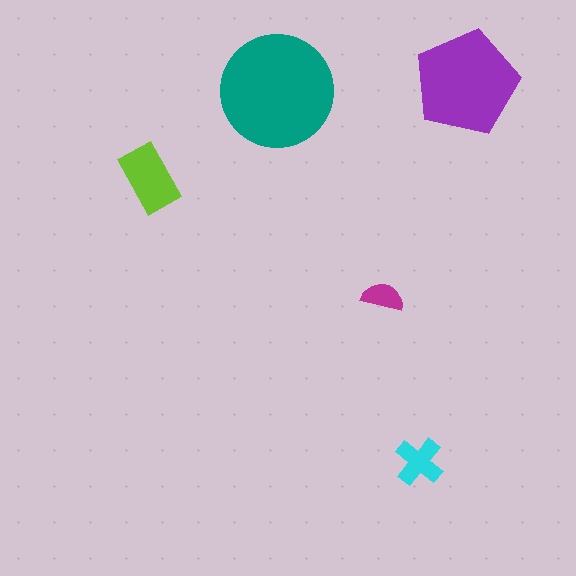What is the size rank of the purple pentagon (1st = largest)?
2nd.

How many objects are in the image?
There are 5 objects in the image.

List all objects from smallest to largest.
The magenta semicircle, the cyan cross, the lime rectangle, the purple pentagon, the teal circle.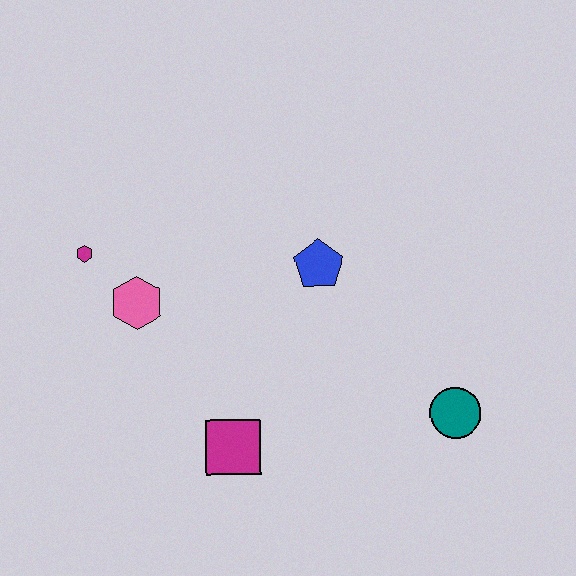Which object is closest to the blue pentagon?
The pink hexagon is closest to the blue pentagon.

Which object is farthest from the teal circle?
The magenta hexagon is farthest from the teal circle.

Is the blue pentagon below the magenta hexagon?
Yes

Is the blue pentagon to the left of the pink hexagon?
No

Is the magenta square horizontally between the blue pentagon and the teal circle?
No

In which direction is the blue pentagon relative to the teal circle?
The blue pentagon is above the teal circle.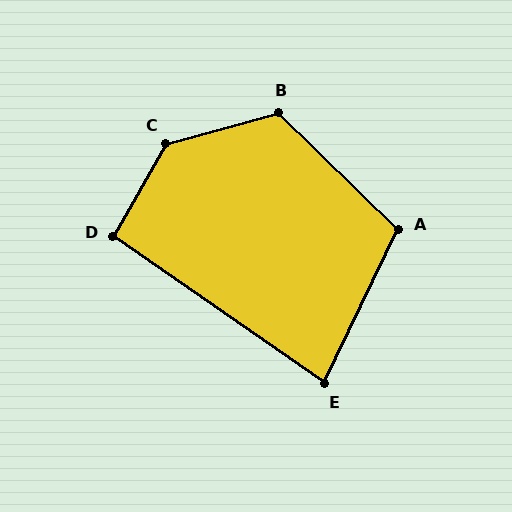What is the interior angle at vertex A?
Approximately 108 degrees (obtuse).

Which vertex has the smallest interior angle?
E, at approximately 81 degrees.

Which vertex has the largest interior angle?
C, at approximately 135 degrees.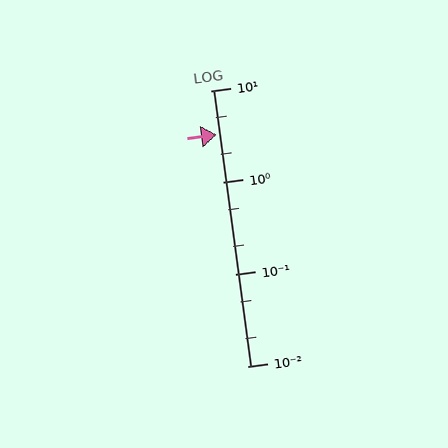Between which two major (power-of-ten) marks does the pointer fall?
The pointer is between 1 and 10.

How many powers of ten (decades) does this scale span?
The scale spans 3 decades, from 0.01 to 10.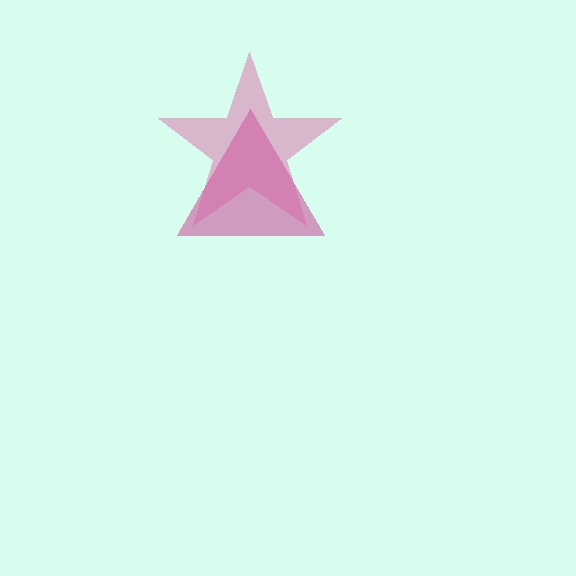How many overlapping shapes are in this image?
There are 2 overlapping shapes in the image.